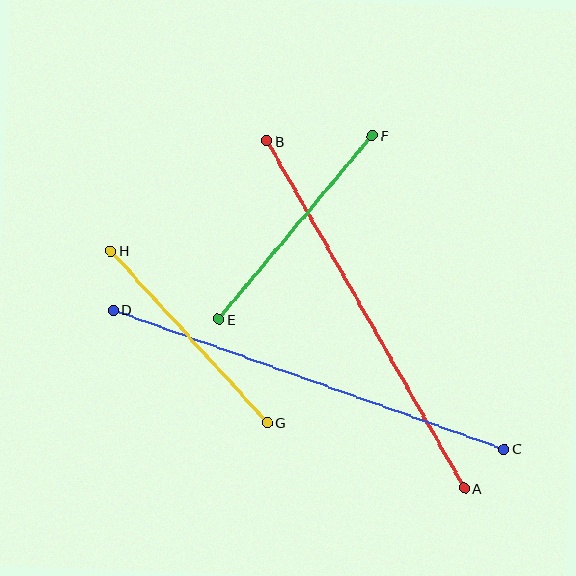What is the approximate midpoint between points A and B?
The midpoint is at approximately (365, 314) pixels.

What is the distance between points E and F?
The distance is approximately 239 pixels.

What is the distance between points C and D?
The distance is approximately 415 pixels.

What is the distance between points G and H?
The distance is approximately 232 pixels.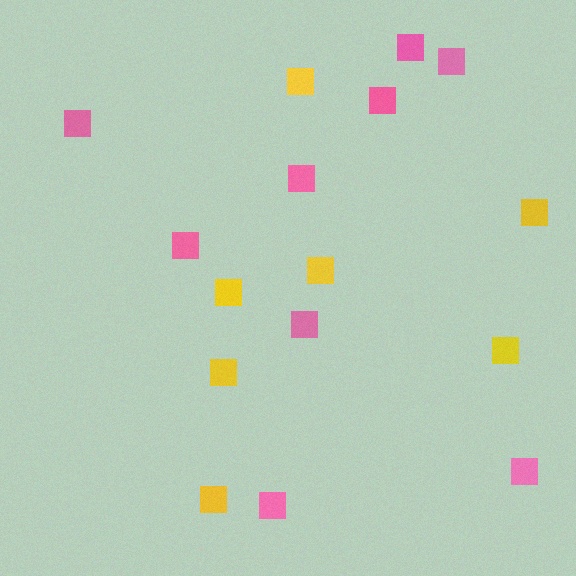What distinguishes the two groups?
There are 2 groups: one group of pink squares (9) and one group of yellow squares (7).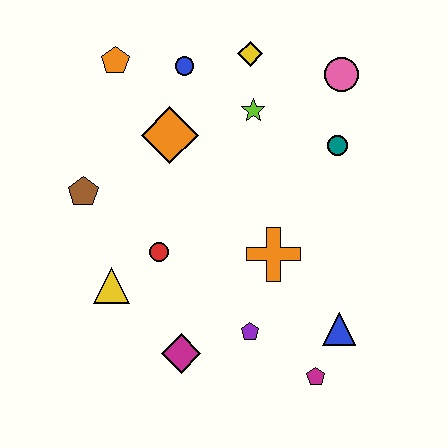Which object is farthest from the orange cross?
The orange pentagon is farthest from the orange cross.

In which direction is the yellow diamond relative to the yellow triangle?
The yellow diamond is above the yellow triangle.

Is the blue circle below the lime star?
No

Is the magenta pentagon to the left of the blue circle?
No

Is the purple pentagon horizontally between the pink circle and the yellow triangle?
Yes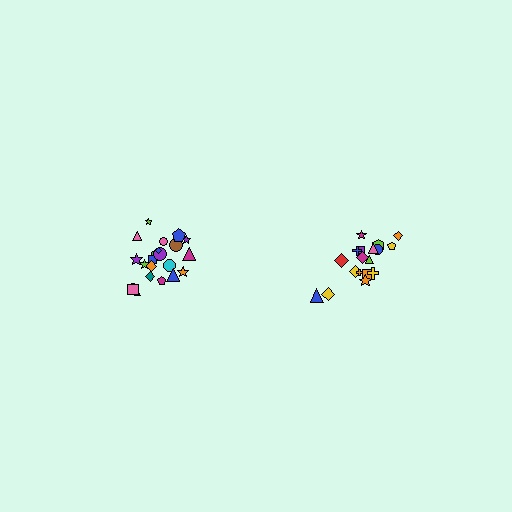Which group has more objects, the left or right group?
The left group.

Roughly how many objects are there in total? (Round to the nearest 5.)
Roughly 40 objects in total.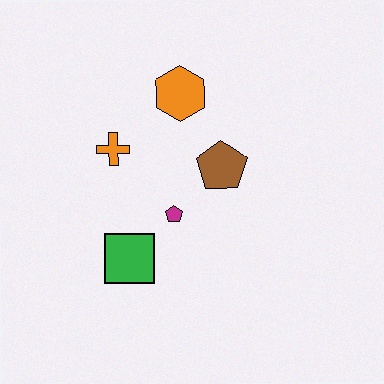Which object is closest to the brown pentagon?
The magenta pentagon is closest to the brown pentagon.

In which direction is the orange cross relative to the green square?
The orange cross is above the green square.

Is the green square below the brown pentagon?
Yes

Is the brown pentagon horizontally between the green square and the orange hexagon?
No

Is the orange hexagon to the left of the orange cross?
No